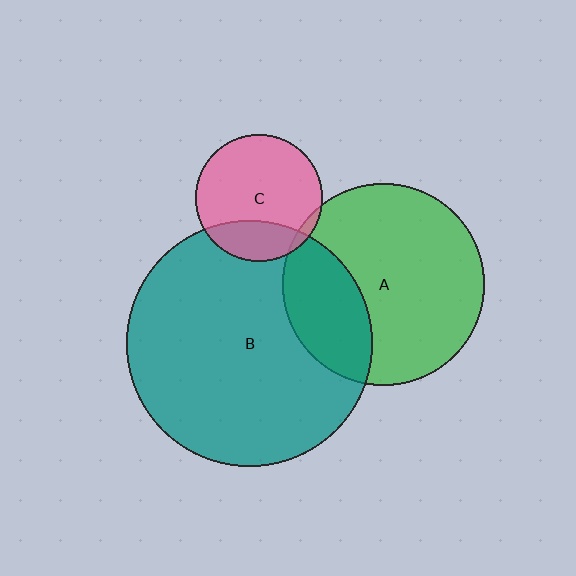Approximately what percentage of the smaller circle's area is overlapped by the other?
Approximately 30%.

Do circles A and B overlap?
Yes.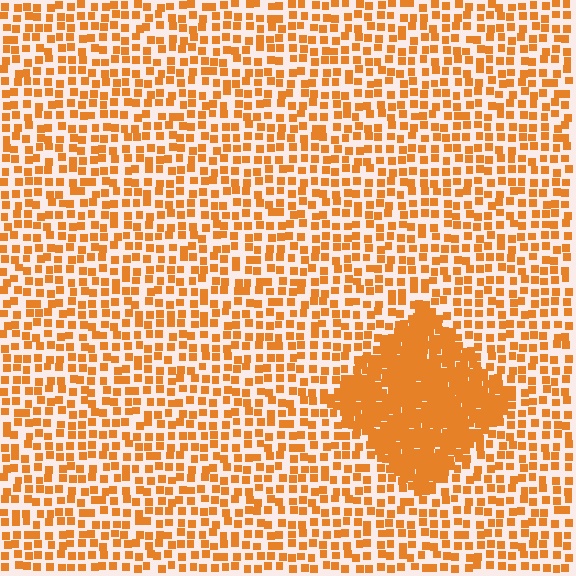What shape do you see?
I see a diamond.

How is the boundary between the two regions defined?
The boundary is defined by a change in element density (approximately 2.7x ratio). All elements are the same color, size, and shape.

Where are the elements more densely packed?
The elements are more densely packed inside the diamond boundary.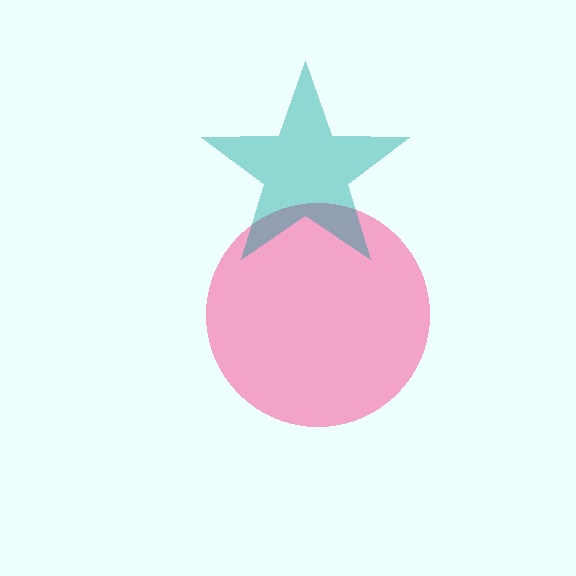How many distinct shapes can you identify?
There are 2 distinct shapes: a pink circle, a teal star.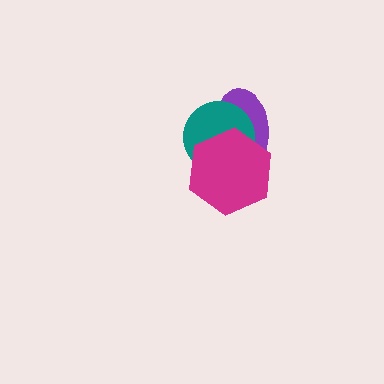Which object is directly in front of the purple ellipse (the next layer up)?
The teal circle is directly in front of the purple ellipse.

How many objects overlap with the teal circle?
2 objects overlap with the teal circle.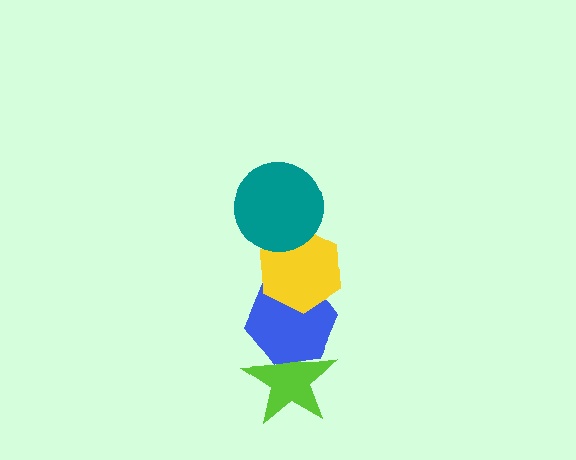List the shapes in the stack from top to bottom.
From top to bottom: the teal circle, the yellow hexagon, the blue hexagon, the lime star.